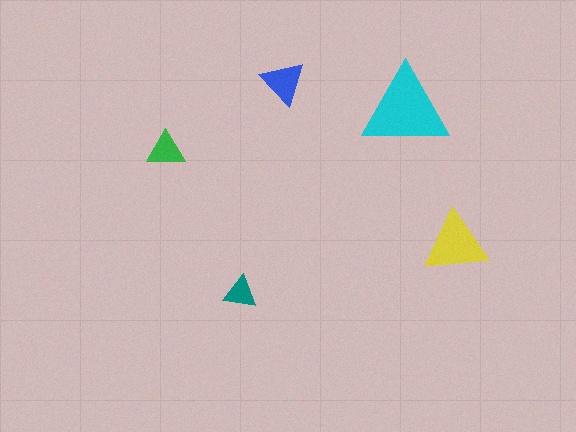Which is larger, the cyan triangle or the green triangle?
The cyan one.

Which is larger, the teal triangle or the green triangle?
The green one.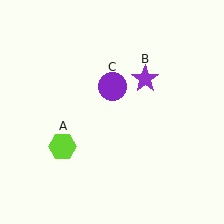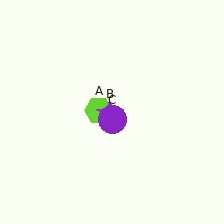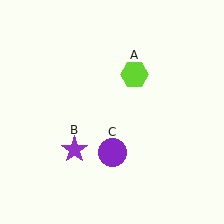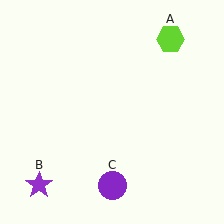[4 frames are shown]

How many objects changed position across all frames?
3 objects changed position: lime hexagon (object A), purple star (object B), purple circle (object C).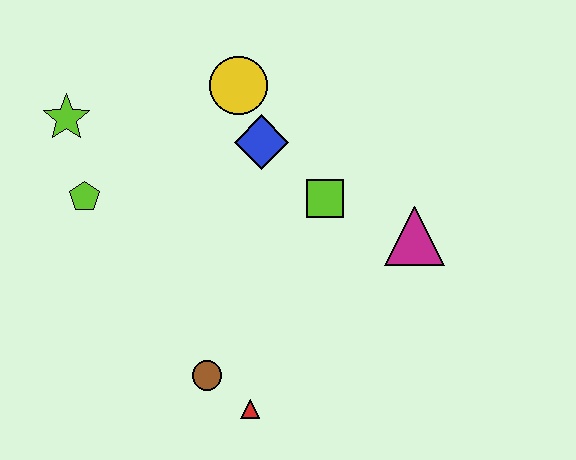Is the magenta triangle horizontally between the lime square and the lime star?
No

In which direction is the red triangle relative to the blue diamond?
The red triangle is below the blue diamond.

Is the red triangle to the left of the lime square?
Yes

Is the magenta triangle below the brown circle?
No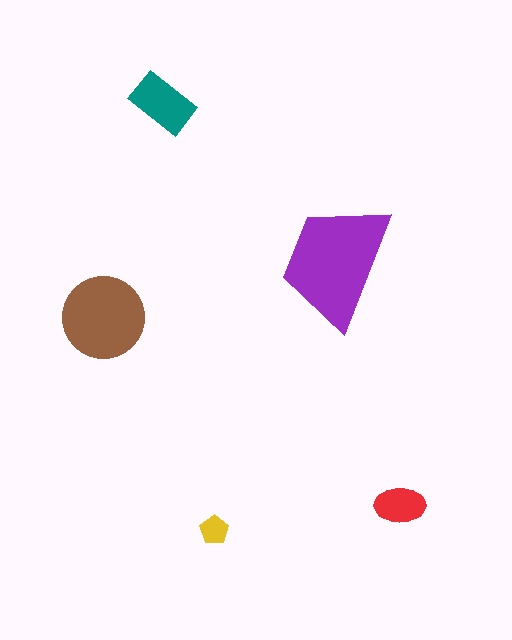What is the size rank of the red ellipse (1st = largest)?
4th.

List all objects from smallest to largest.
The yellow pentagon, the red ellipse, the teal rectangle, the brown circle, the purple trapezoid.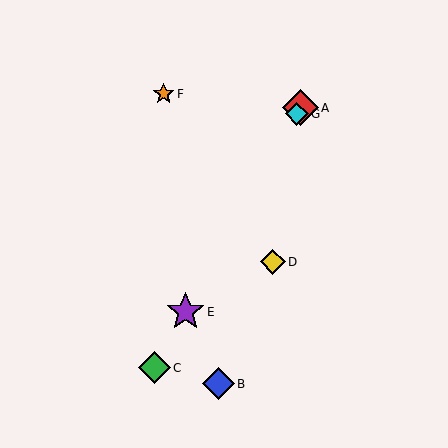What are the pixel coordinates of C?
Object C is at (154, 368).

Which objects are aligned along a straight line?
Objects A, C, E, G are aligned along a straight line.